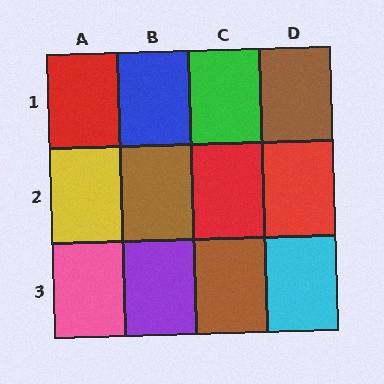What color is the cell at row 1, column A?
Red.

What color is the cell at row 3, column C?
Brown.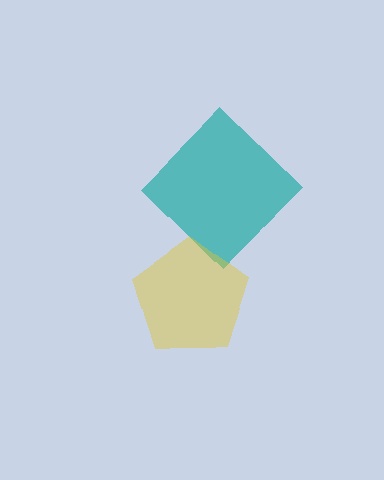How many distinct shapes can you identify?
There are 2 distinct shapes: a teal diamond, a yellow pentagon.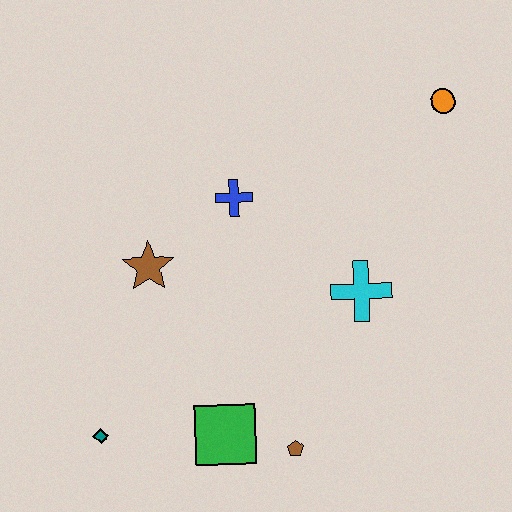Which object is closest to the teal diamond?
The green square is closest to the teal diamond.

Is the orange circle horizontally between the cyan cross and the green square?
No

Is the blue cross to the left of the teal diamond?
No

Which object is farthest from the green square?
The orange circle is farthest from the green square.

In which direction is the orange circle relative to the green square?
The orange circle is above the green square.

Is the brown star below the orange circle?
Yes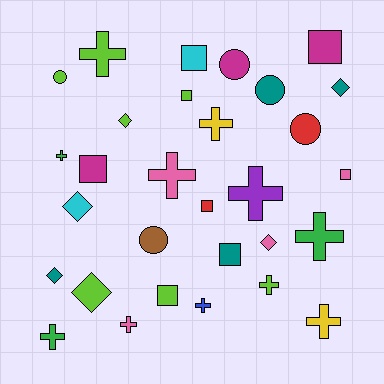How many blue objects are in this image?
There is 1 blue object.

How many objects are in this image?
There are 30 objects.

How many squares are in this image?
There are 8 squares.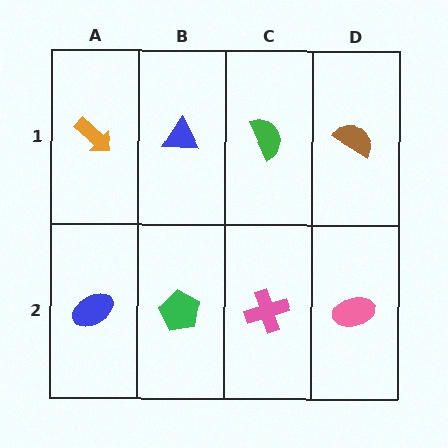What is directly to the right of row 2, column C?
A pink ellipse.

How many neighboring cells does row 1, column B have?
3.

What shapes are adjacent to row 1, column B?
A green pentagon (row 2, column B), an orange arrow (row 1, column A), a green semicircle (row 1, column C).